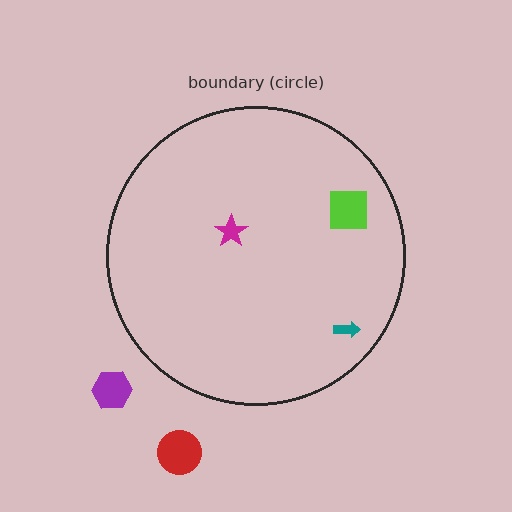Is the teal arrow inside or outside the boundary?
Inside.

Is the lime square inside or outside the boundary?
Inside.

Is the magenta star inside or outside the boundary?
Inside.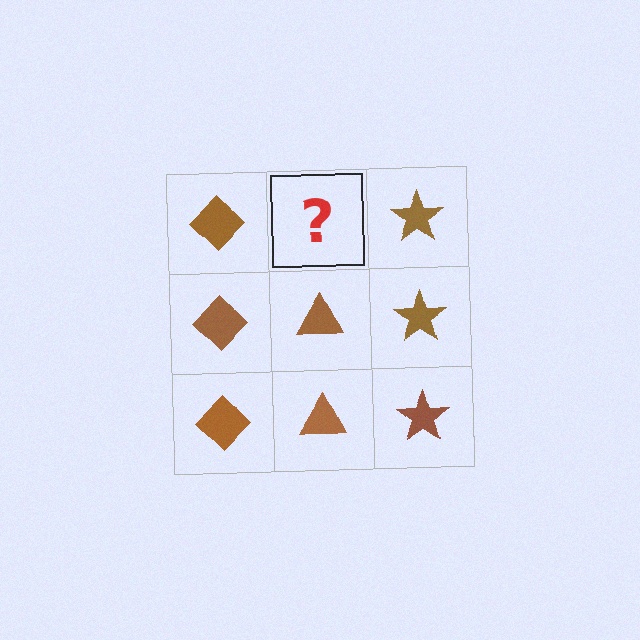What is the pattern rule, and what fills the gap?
The rule is that each column has a consistent shape. The gap should be filled with a brown triangle.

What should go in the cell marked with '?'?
The missing cell should contain a brown triangle.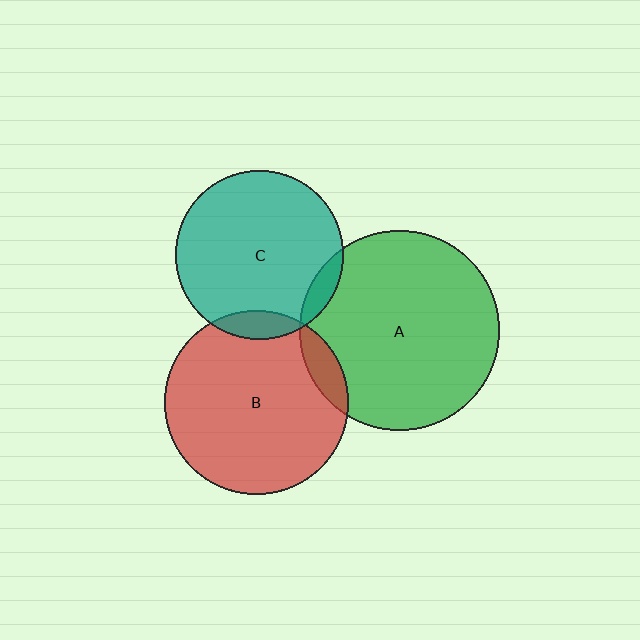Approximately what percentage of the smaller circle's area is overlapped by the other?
Approximately 10%.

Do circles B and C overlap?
Yes.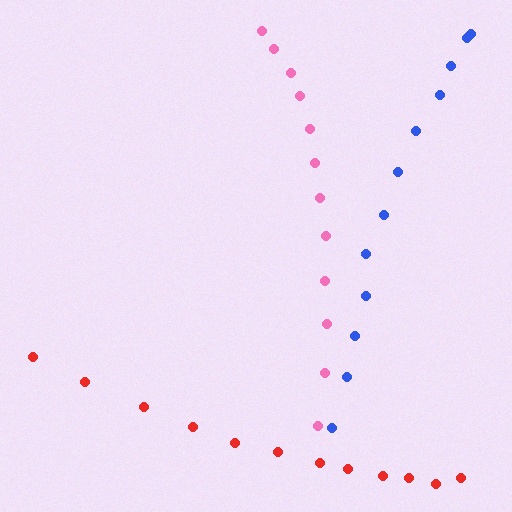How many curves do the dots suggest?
There are 3 distinct paths.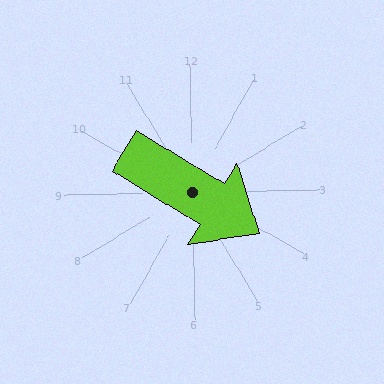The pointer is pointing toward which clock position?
Roughly 4 o'clock.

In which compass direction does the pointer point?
Southeast.